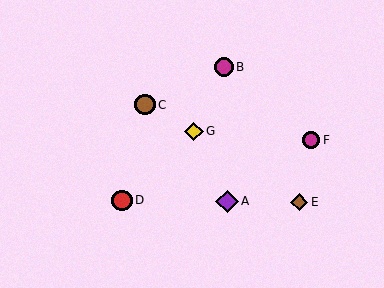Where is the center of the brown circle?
The center of the brown circle is at (145, 105).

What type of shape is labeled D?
Shape D is a red circle.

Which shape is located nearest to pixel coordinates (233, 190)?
The purple diamond (labeled A) at (227, 201) is nearest to that location.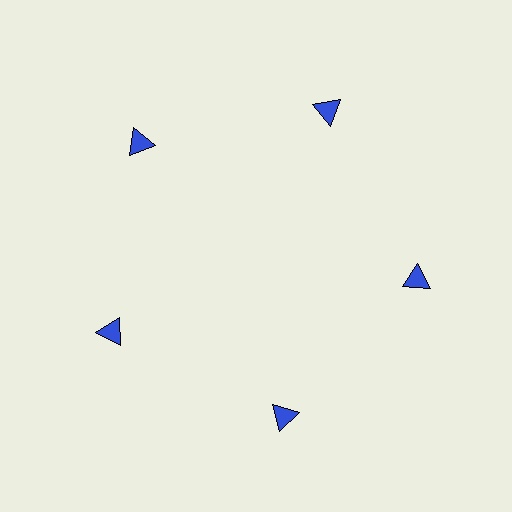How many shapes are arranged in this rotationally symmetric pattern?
There are 5 shapes, arranged in 5 groups of 1.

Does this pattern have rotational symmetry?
Yes, this pattern has 5-fold rotational symmetry. It looks the same after rotating 72 degrees around the center.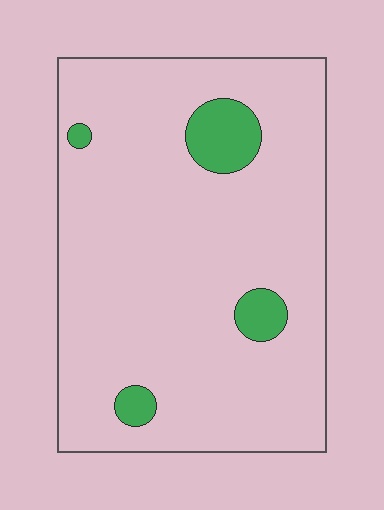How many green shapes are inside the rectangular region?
4.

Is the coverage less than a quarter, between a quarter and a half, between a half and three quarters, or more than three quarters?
Less than a quarter.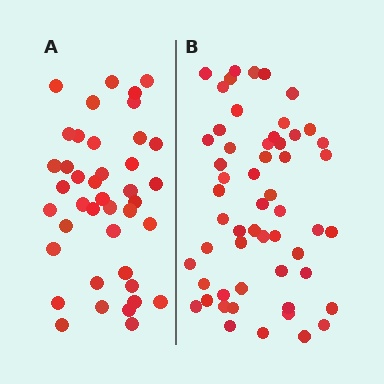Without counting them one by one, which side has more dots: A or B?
Region B (the right region) has more dots.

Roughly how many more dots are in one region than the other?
Region B has approximately 15 more dots than region A.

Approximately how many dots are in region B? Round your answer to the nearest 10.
About 60 dots. (The exact count is 55, which rounds to 60.)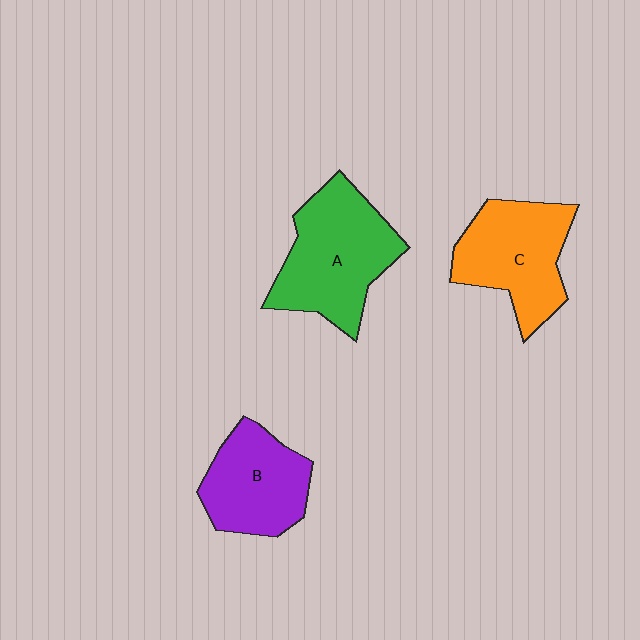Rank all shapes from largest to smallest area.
From largest to smallest: A (green), C (orange), B (purple).